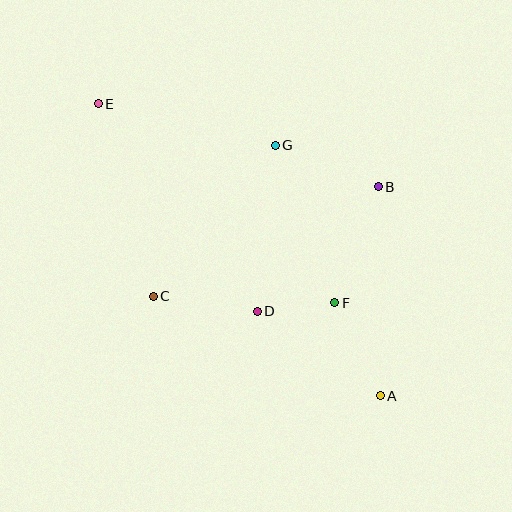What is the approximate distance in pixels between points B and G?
The distance between B and G is approximately 111 pixels.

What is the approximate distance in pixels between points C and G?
The distance between C and G is approximately 194 pixels.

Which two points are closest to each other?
Points D and F are closest to each other.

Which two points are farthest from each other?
Points A and E are farthest from each other.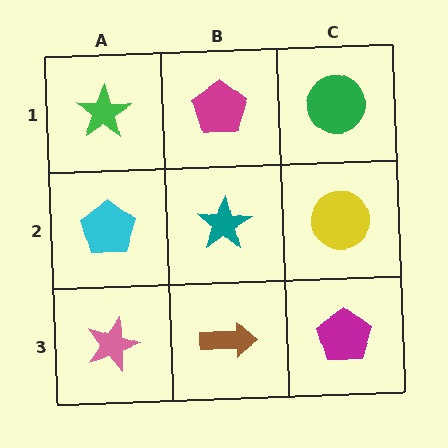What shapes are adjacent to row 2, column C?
A green circle (row 1, column C), a magenta pentagon (row 3, column C), a teal star (row 2, column B).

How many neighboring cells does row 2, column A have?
3.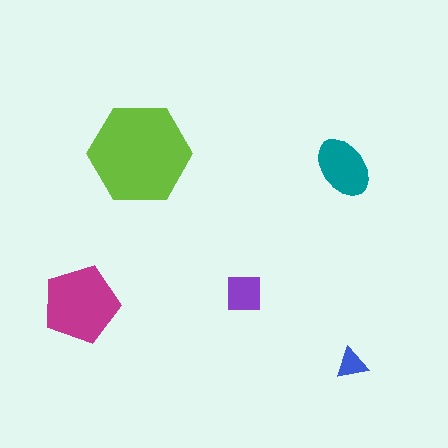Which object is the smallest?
The blue triangle.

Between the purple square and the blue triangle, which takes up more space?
The purple square.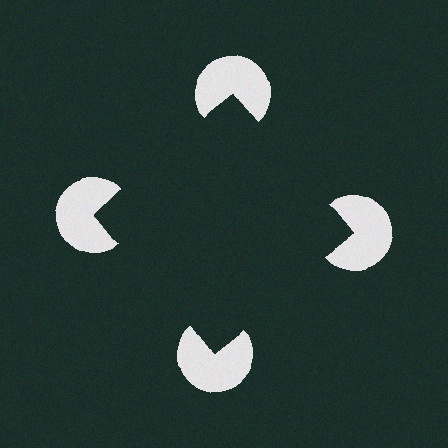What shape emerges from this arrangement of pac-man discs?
An illusory square — its edges are inferred from the aligned wedge cuts in the pac-man discs, not physically drawn.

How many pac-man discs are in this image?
There are 4 — one at each vertex of the illusory square.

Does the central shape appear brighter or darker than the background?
It typically appears slightly darker than the background, even though no actual brightness change is drawn.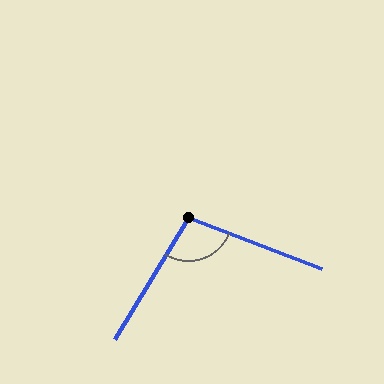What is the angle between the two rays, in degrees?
Approximately 100 degrees.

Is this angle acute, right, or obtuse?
It is obtuse.